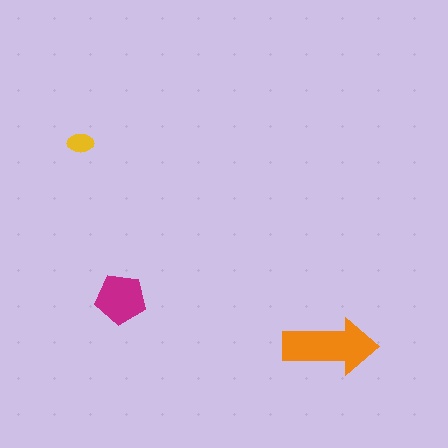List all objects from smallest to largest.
The yellow ellipse, the magenta pentagon, the orange arrow.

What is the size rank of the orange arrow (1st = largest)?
1st.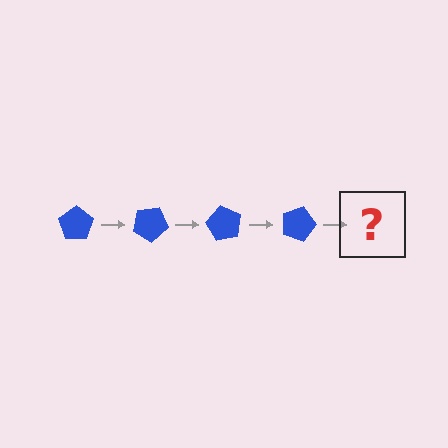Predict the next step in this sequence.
The next step is a blue pentagon rotated 120 degrees.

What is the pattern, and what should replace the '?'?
The pattern is that the pentagon rotates 30 degrees each step. The '?' should be a blue pentagon rotated 120 degrees.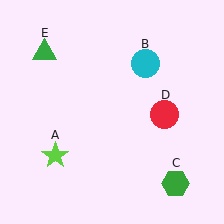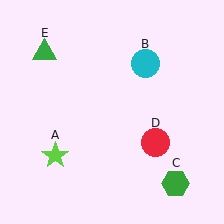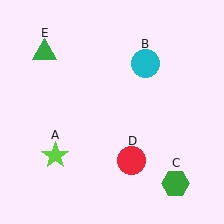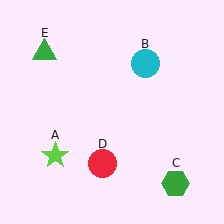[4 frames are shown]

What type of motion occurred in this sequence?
The red circle (object D) rotated clockwise around the center of the scene.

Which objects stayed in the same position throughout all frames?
Lime star (object A) and cyan circle (object B) and green hexagon (object C) and green triangle (object E) remained stationary.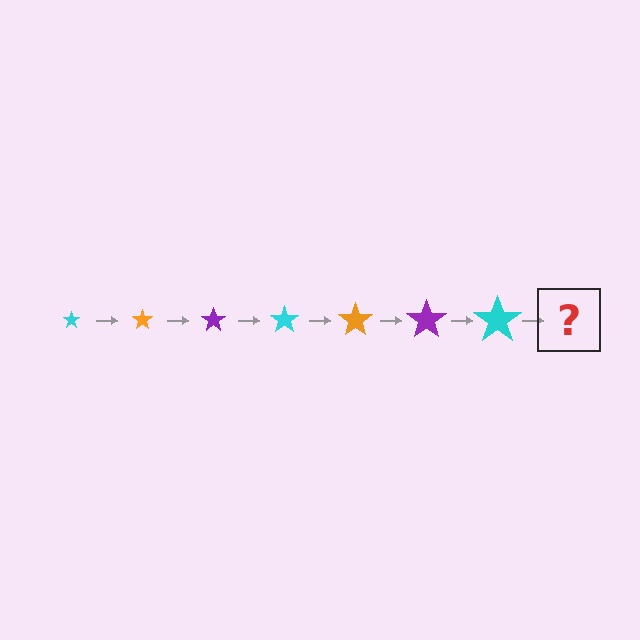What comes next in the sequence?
The next element should be an orange star, larger than the previous one.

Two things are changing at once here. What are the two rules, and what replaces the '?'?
The two rules are that the star grows larger each step and the color cycles through cyan, orange, and purple. The '?' should be an orange star, larger than the previous one.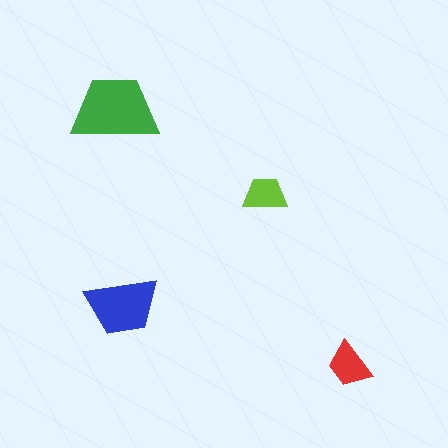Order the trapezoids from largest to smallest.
the green one, the blue one, the red one, the lime one.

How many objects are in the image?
There are 4 objects in the image.